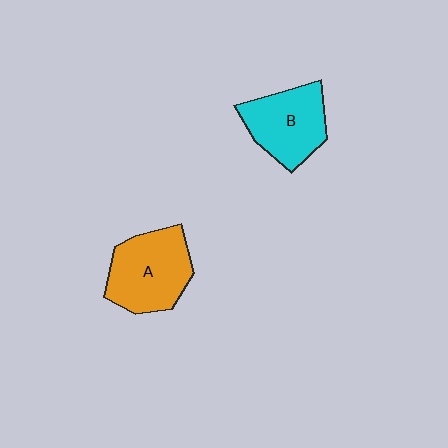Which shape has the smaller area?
Shape B (cyan).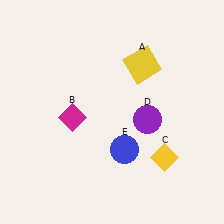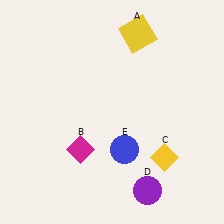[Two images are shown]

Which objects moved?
The objects that moved are: the yellow square (A), the magenta diamond (B), the purple circle (D).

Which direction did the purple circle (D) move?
The purple circle (D) moved down.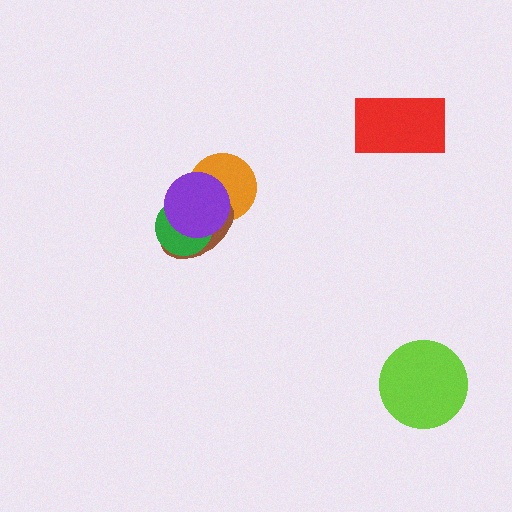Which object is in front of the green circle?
The purple circle is in front of the green circle.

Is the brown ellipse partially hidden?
Yes, it is partially covered by another shape.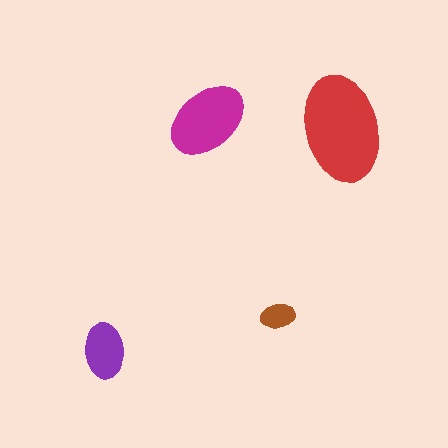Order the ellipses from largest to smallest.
the red one, the magenta one, the purple one, the brown one.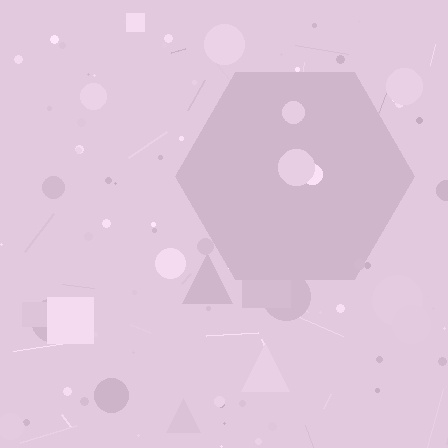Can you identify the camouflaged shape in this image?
The camouflaged shape is a hexagon.